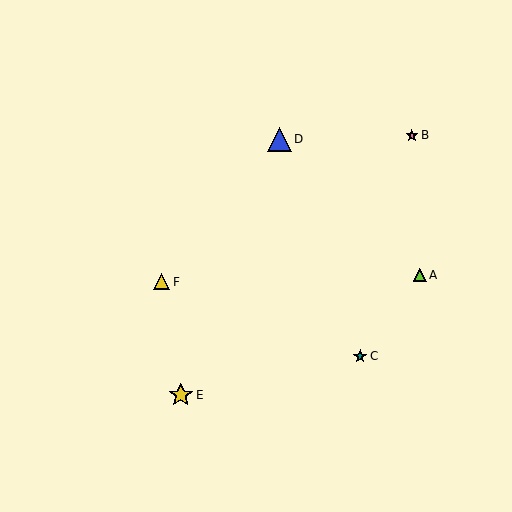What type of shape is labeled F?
Shape F is a yellow triangle.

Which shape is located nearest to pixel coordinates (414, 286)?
The lime triangle (labeled A) at (420, 275) is nearest to that location.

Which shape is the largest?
The blue triangle (labeled D) is the largest.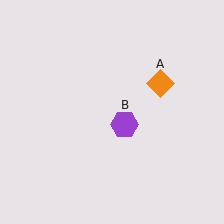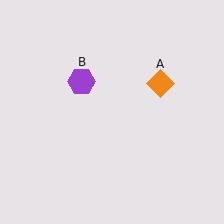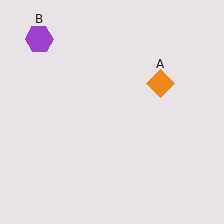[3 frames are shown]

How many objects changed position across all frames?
1 object changed position: purple hexagon (object B).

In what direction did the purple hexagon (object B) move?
The purple hexagon (object B) moved up and to the left.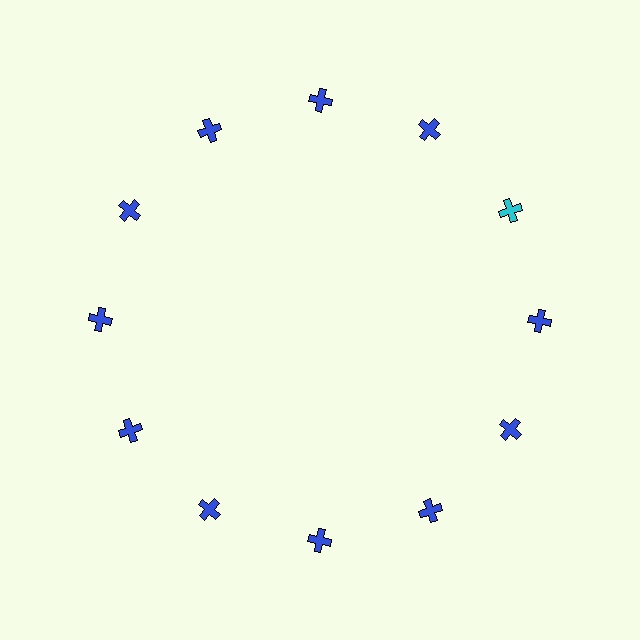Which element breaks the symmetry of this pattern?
The cyan cross at roughly the 2 o'clock position breaks the symmetry. All other shapes are blue crosses.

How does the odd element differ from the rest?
It has a different color: cyan instead of blue.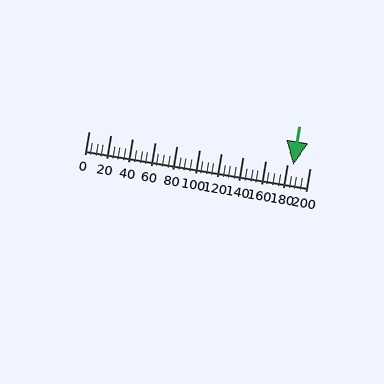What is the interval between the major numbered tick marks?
The major tick marks are spaced 20 units apart.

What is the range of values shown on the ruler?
The ruler shows values from 0 to 200.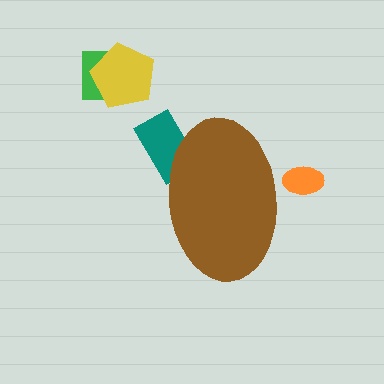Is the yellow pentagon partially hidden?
No, the yellow pentagon is fully visible.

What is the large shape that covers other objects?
A brown ellipse.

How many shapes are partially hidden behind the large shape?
2 shapes are partially hidden.